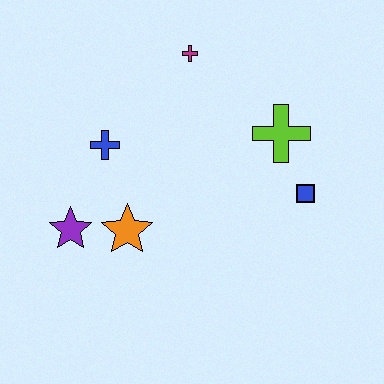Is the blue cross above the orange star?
Yes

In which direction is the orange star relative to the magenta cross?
The orange star is below the magenta cross.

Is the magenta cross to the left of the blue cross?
No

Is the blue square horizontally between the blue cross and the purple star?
No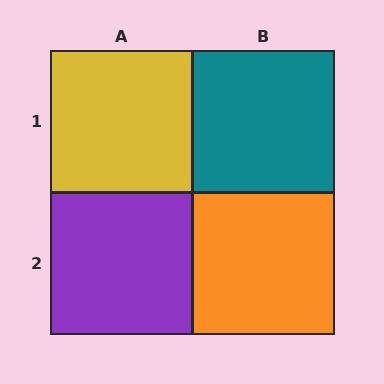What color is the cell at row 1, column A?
Yellow.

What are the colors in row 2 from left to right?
Purple, orange.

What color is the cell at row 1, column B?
Teal.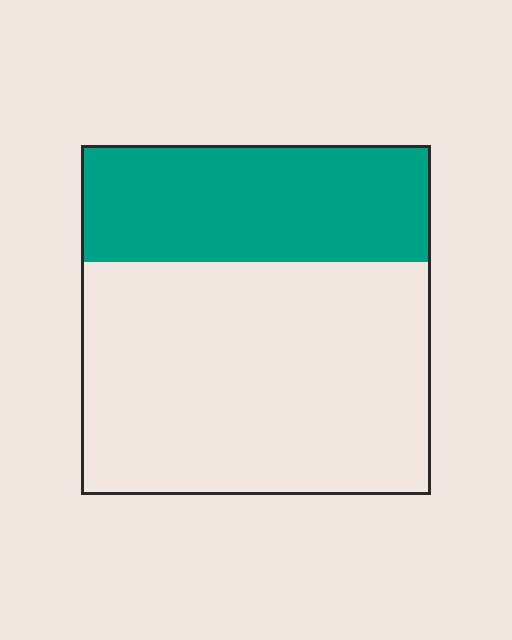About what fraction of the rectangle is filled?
About one third (1/3).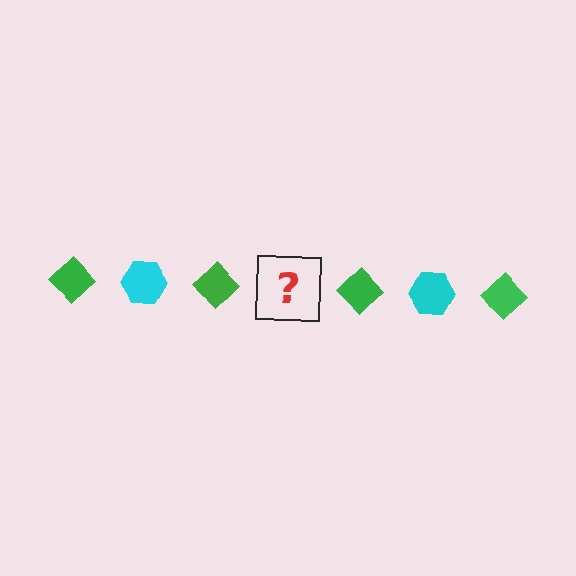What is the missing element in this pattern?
The missing element is a cyan hexagon.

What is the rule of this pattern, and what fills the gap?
The rule is that the pattern alternates between green diamond and cyan hexagon. The gap should be filled with a cyan hexagon.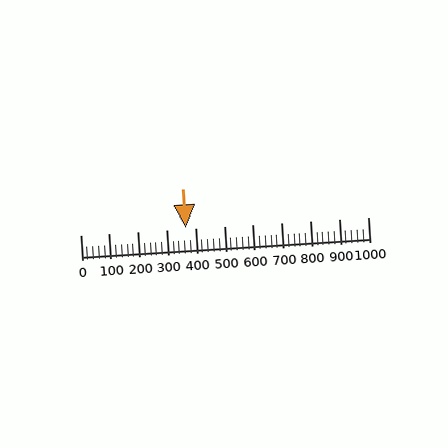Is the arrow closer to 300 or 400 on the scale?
The arrow is closer to 400.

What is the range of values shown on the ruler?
The ruler shows values from 0 to 1000.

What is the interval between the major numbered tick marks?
The major tick marks are spaced 100 units apart.